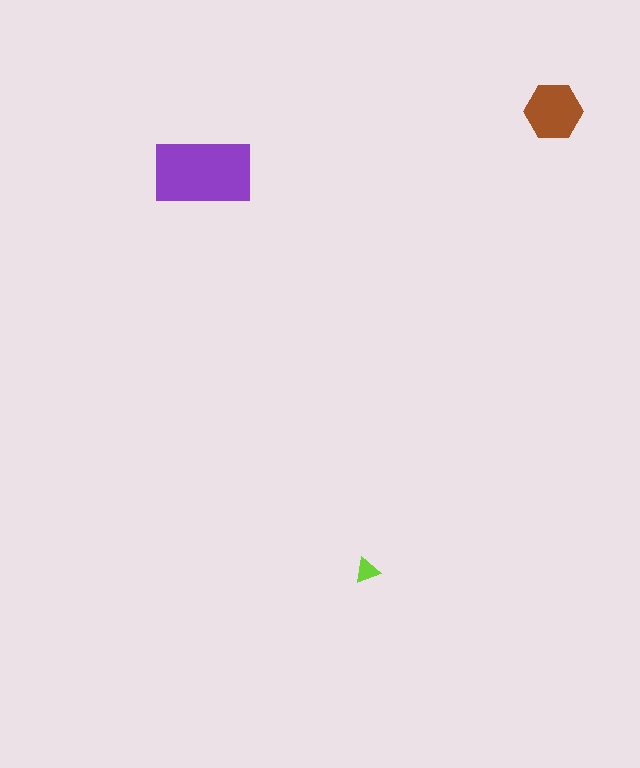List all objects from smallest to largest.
The lime triangle, the brown hexagon, the purple rectangle.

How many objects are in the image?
There are 3 objects in the image.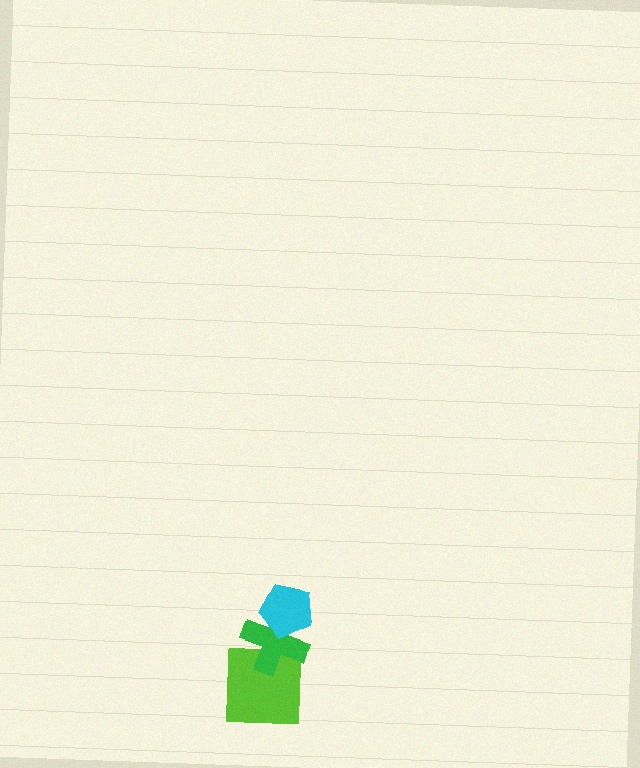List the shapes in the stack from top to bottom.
From top to bottom: the cyan pentagon, the green cross, the lime square.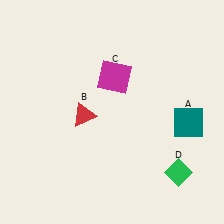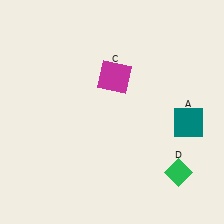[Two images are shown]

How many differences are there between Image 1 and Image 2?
There is 1 difference between the two images.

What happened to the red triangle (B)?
The red triangle (B) was removed in Image 2. It was in the bottom-left area of Image 1.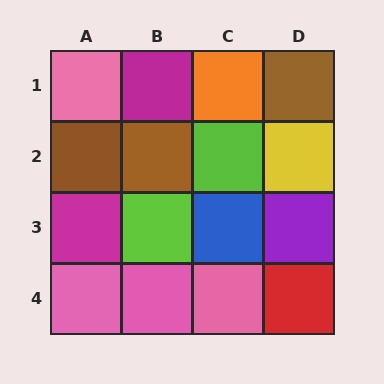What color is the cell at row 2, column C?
Lime.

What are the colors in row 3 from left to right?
Magenta, lime, blue, purple.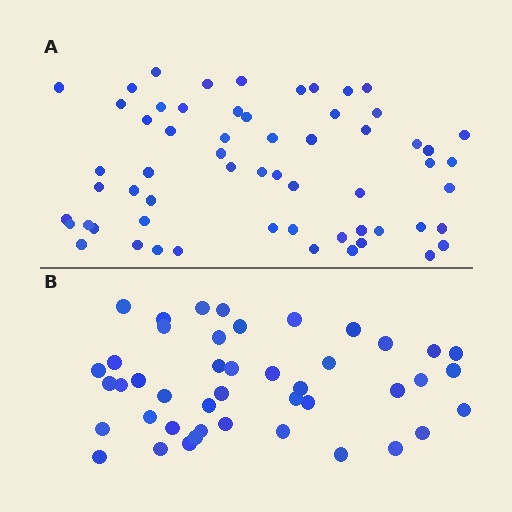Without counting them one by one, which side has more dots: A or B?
Region A (the top region) has more dots.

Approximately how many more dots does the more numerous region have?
Region A has approximately 15 more dots than region B.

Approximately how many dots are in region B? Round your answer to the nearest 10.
About 40 dots. (The exact count is 44, which rounds to 40.)